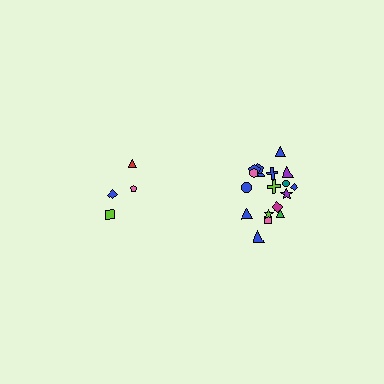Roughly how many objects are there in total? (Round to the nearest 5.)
Roughly 20 objects in total.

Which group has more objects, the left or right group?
The right group.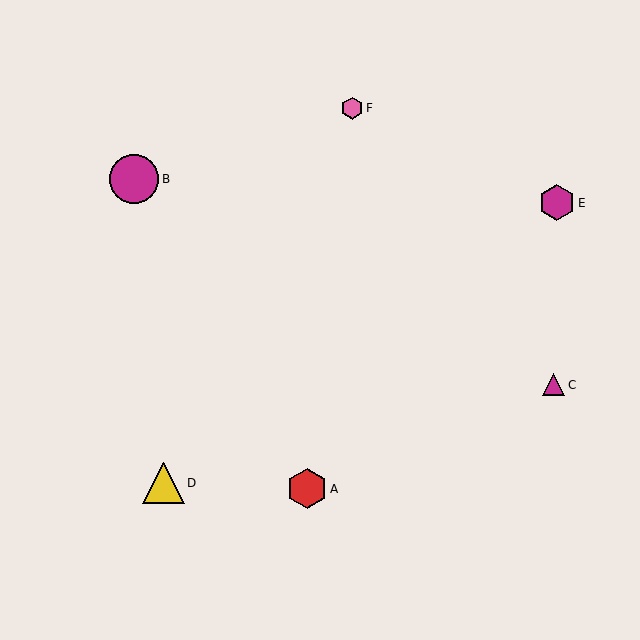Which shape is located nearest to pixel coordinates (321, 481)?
The red hexagon (labeled A) at (307, 489) is nearest to that location.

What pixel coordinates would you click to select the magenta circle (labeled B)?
Click at (134, 179) to select the magenta circle B.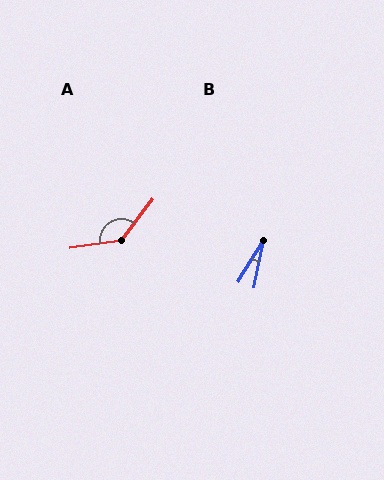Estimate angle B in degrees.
Approximately 21 degrees.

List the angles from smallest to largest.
B (21°), A (135°).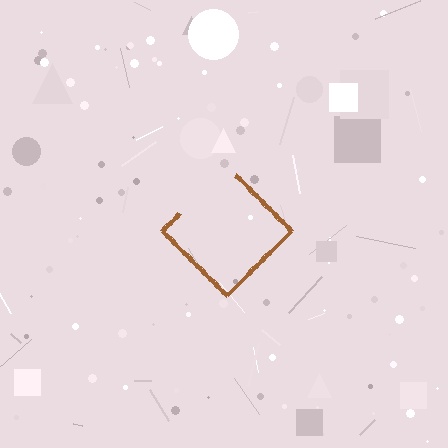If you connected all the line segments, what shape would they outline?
They would outline a diamond.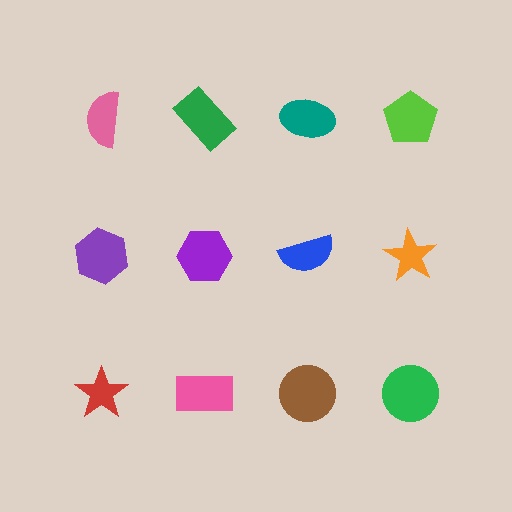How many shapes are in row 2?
4 shapes.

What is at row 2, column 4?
An orange star.